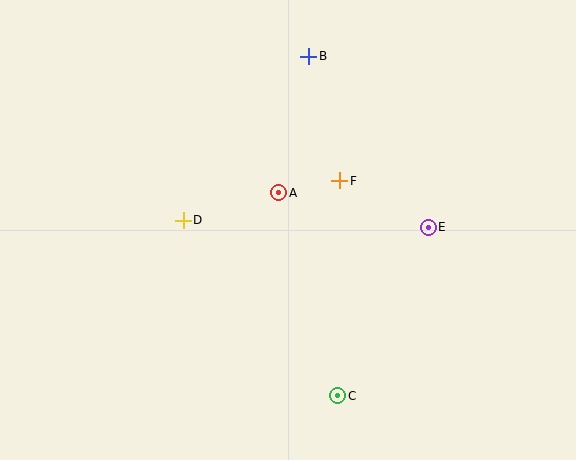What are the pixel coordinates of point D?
Point D is at (183, 220).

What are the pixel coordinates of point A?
Point A is at (279, 193).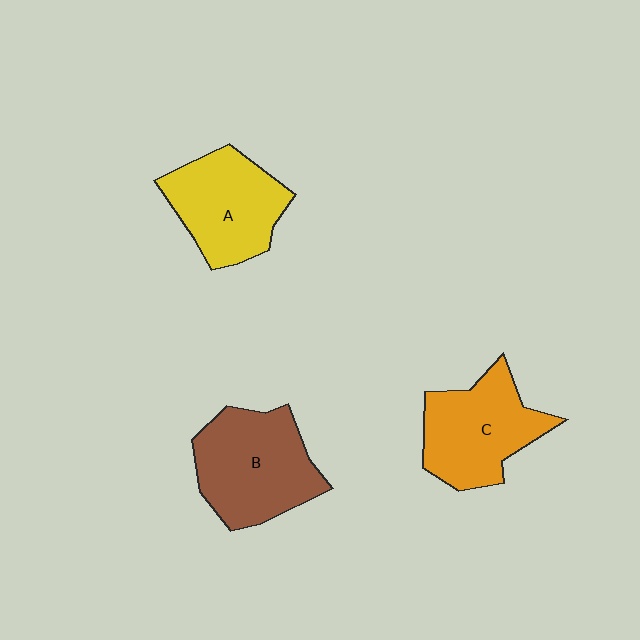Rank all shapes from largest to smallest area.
From largest to smallest: B (brown), C (orange), A (yellow).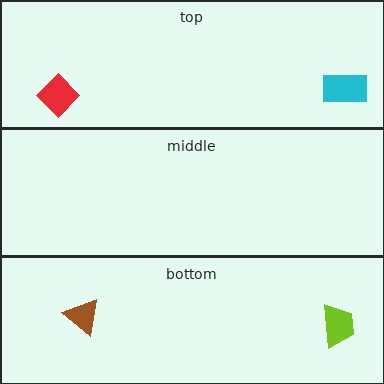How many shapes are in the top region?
2.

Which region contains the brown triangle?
The bottom region.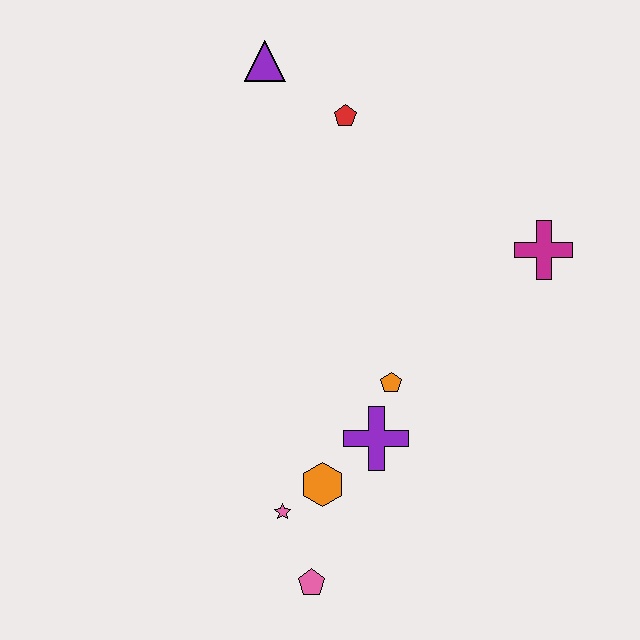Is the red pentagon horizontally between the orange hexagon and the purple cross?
Yes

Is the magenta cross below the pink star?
No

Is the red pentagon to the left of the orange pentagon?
Yes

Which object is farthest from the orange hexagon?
The purple triangle is farthest from the orange hexagon.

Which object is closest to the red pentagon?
The purple triangle is closest to the red pentagon.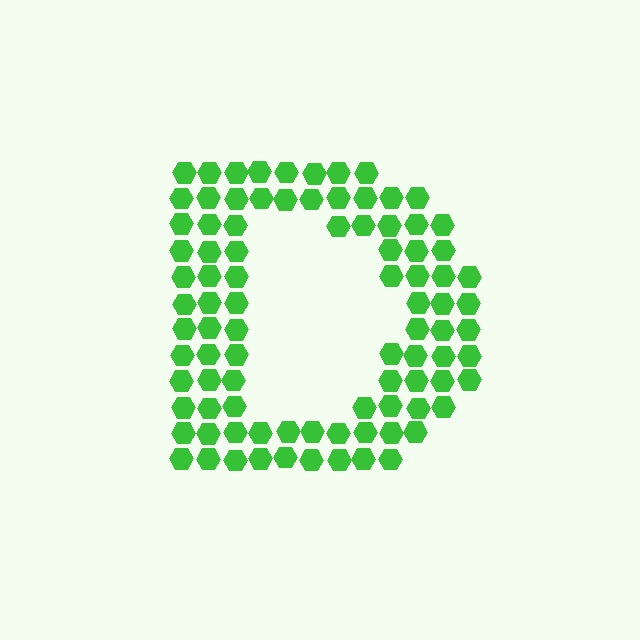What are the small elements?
The small elements are hexagons.